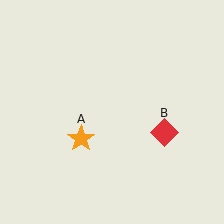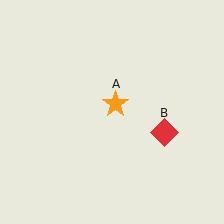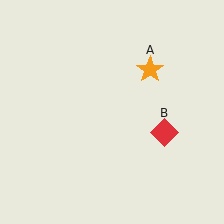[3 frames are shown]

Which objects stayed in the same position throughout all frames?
Red diamond (object B) remained stationary.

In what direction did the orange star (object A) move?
The orange star (object A) moved up and to the right.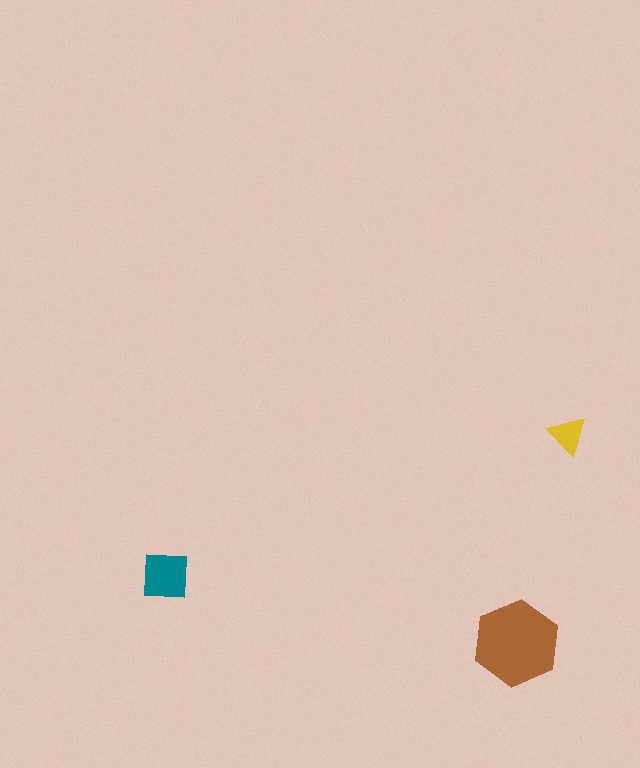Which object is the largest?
The brown hexagon.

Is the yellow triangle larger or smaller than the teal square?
Smaller.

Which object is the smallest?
The yellow triangle.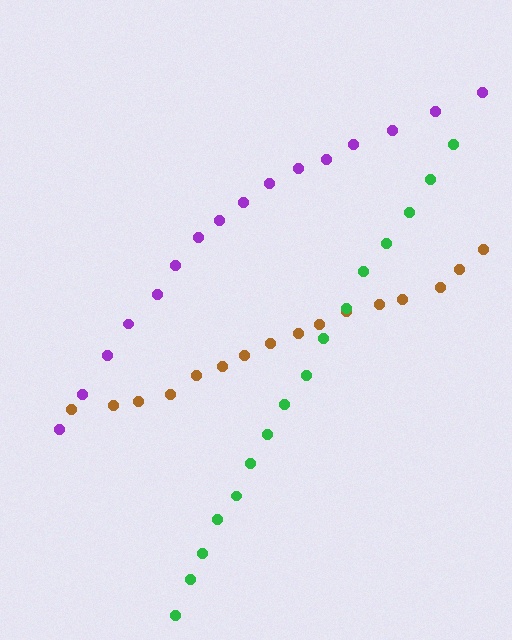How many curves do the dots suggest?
There are 3 distinct paths.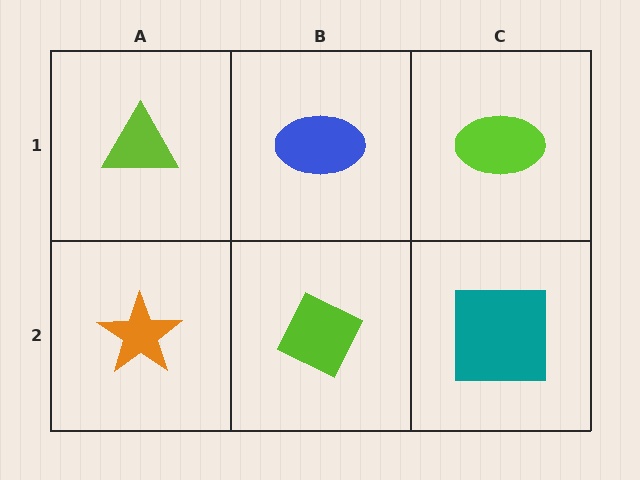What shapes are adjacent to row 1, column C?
A teal square (row 2, column C), a blue ellipse (row 1, column B).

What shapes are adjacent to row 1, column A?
An orange star (row 2, column A), a blue ellipse (row 1, column B).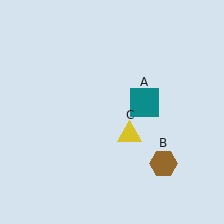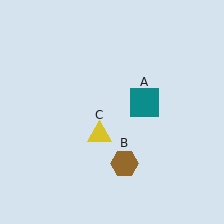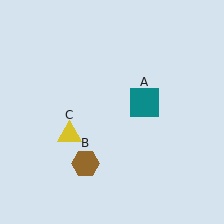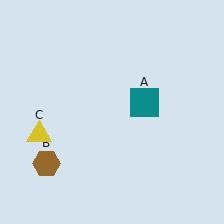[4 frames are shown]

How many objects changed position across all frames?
2 objects changed position: brown hexagon (object B), yellow triangle (object C).